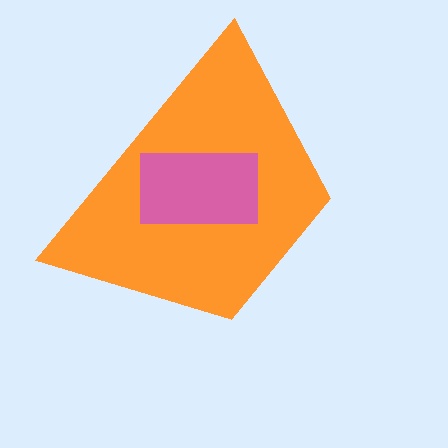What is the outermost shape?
The orange trapezoid.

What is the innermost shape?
The pink rectangle.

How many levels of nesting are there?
2.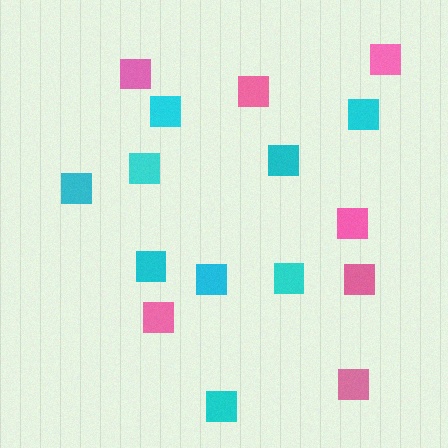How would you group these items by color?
There are 2 groups: one group of pink squares (7) and one group of cyan squares (9).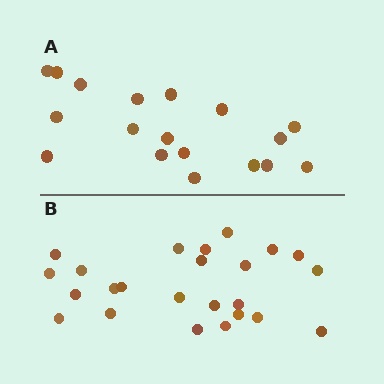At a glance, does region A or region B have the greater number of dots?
Region B (the bottom region) has more dots.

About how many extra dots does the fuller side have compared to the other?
Region B has about 6 more dots than region A.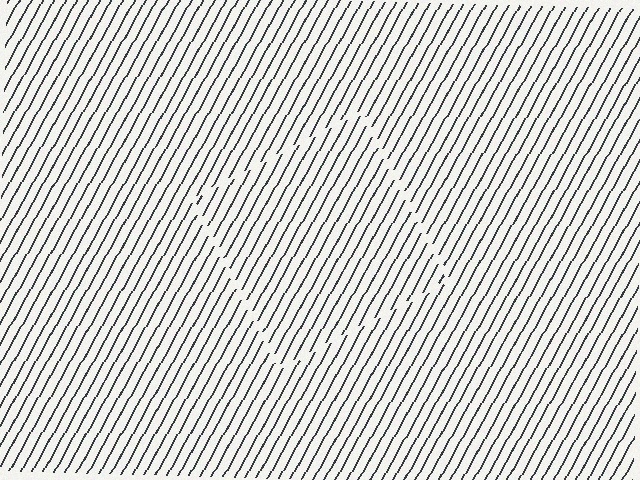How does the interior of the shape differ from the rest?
The interior of the shape contains the same grating, shifted by half a period — the contour is defined by the phase discontinuity where line-ends from the inner and outer gratings abut.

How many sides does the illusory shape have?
4 sides — the line-ends trace a square.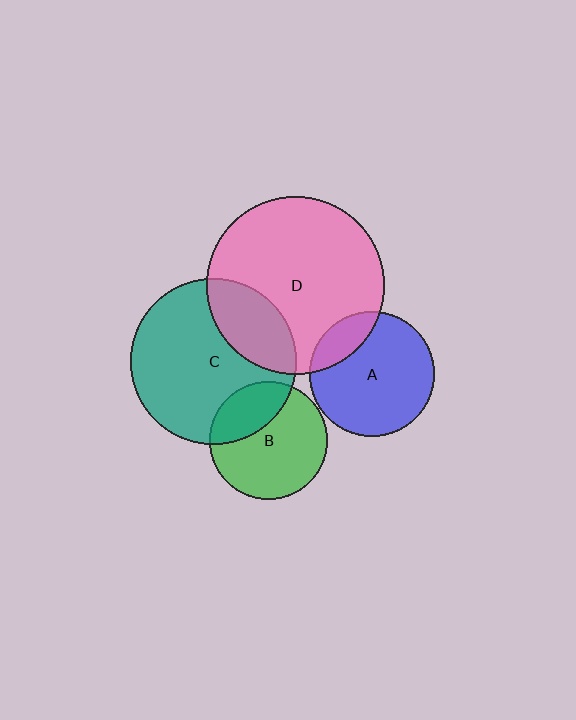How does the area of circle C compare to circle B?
Approximately 2.0 times.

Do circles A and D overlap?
Yes.